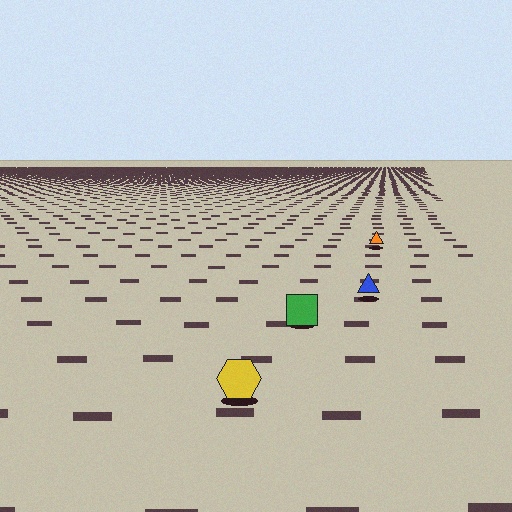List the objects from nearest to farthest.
From nearest to farthest: the yellow hexagon, the green square, the blue triangle, the orange triangle.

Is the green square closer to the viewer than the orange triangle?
Yes. The green square is closer — you can tell from the texture gradient: the ground texture is coarser near it.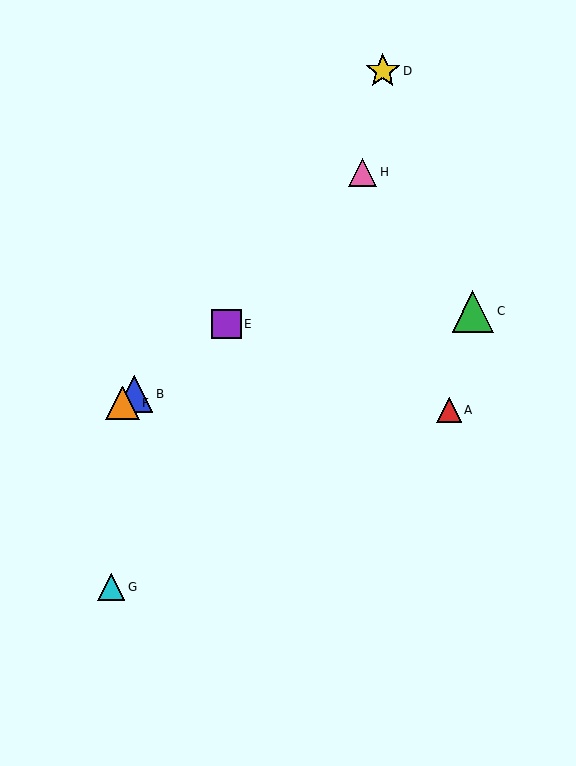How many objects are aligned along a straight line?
3 objects (B, E, F) are aligned along a straight line.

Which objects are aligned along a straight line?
Objects B, E, F are aligned along a straight line.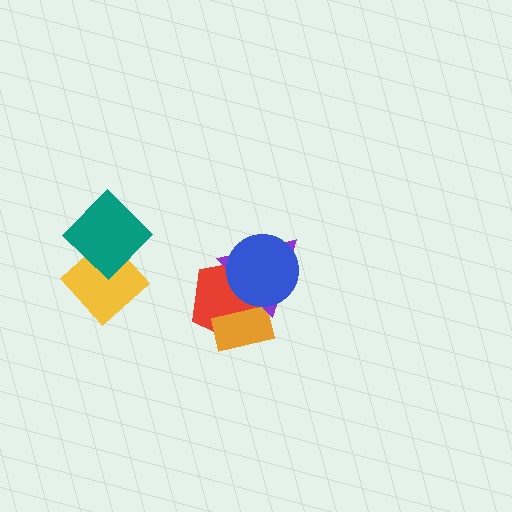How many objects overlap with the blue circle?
2 objects overlap with the blue circle.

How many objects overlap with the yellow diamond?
1 object overlaps with the yellow diamond.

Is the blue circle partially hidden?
No, no other shape covers it.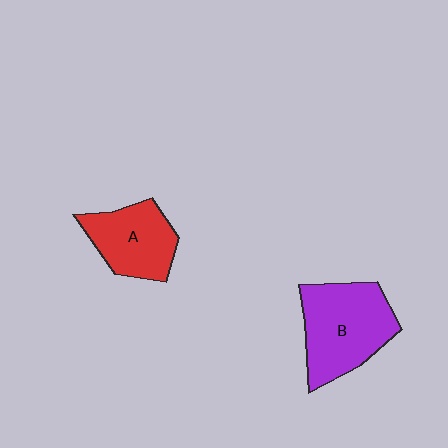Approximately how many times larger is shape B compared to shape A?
Approximately 1.4 times.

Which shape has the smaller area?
Shape A (red).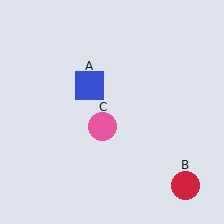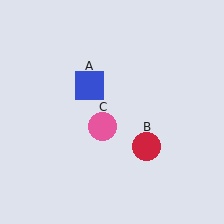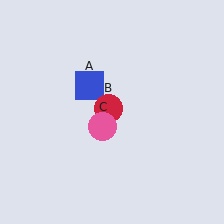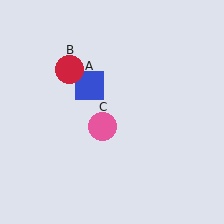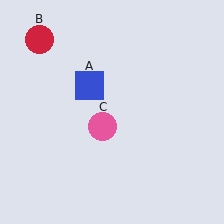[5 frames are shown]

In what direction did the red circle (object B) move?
The red circle (object B) moved up and to the left.